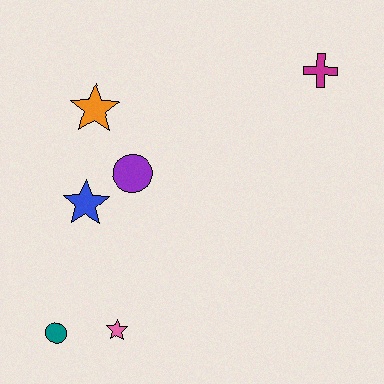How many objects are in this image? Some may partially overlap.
There are 6 objects.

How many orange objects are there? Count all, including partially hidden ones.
There is 1 orange object.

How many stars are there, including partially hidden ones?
There are 3 stars.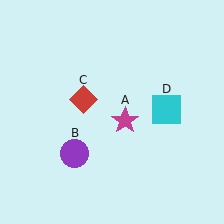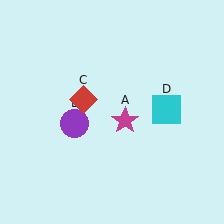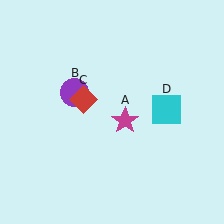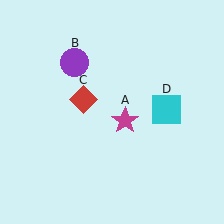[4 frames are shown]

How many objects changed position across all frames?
1 object changed position: purple circle (object B).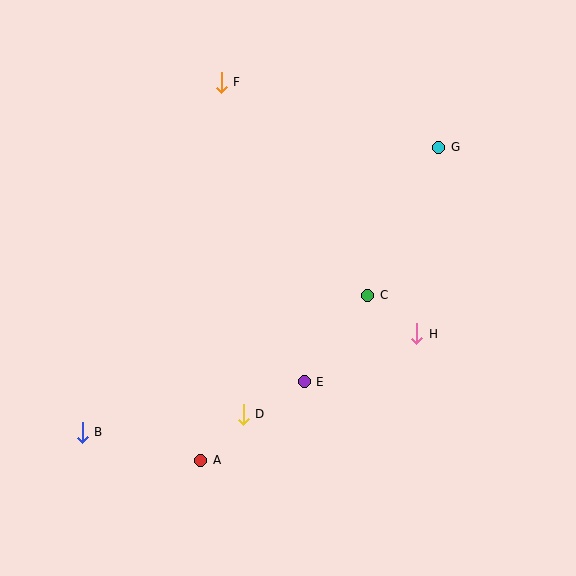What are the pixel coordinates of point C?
Point C is at (368, 295).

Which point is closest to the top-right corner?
Point G is closest to the top-right corner.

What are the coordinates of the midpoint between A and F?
The midpoint between A and F is at (211, 271).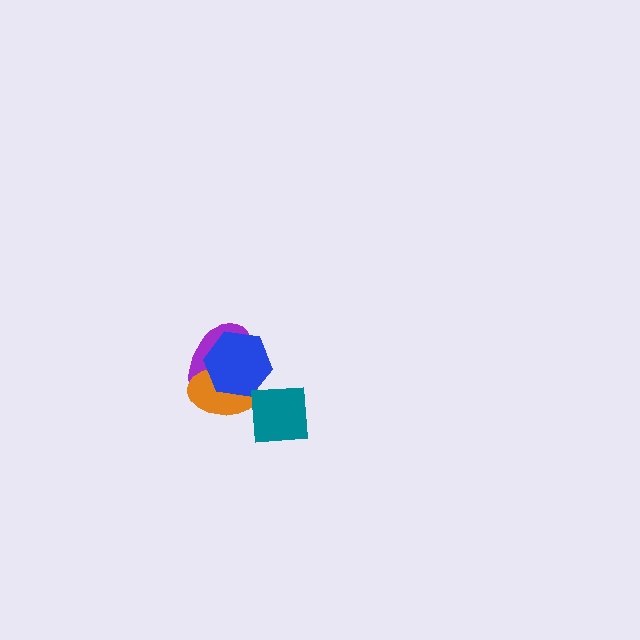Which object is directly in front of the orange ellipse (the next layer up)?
The blue hexagon is directly in front of the orange ellipse.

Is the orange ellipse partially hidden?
Yes, it is partially covered by another shape.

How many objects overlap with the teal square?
1 object overlaps with the teal square.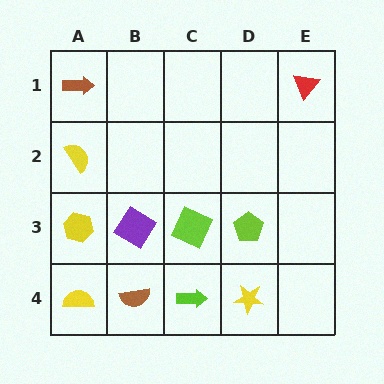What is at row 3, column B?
A purple diamond.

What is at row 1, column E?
A red triangle.